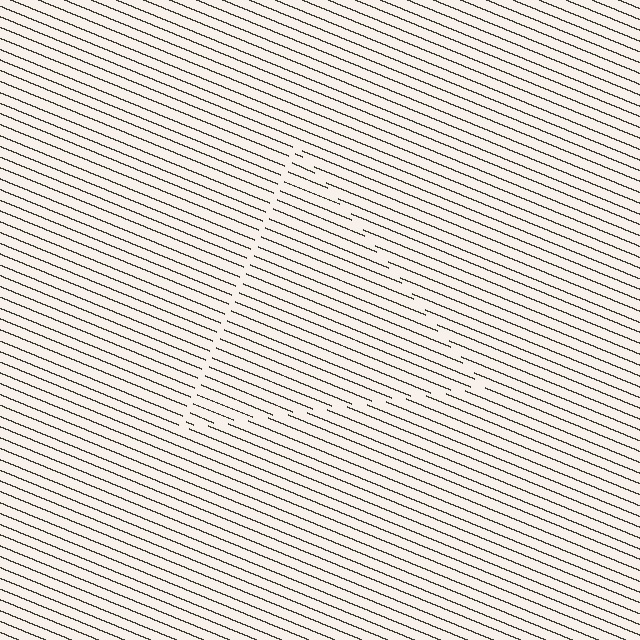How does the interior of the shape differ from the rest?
The interior of the shape contains the same grating, shifted by half a period — the contour is defined by the phase discontinuity where line-ends from the inner and outer gratings abut.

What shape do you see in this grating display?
An illusory triangle. The interior of the shape contains the same grating, shifted by half a period — the contour is defined by the phase discontinuity where line-ends from the inner and outer gratings abut.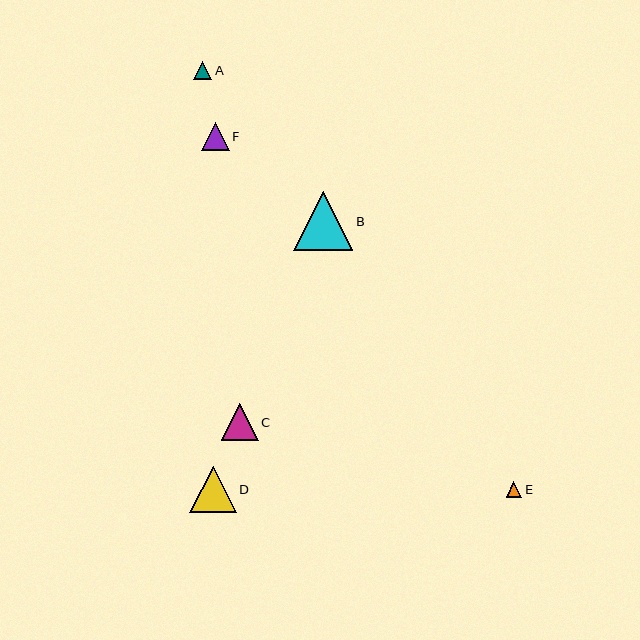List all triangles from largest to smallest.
From largest to smallest: B, D, C, F, A, E.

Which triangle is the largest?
Triangle B is the largest with a size of approximately 59 pixels.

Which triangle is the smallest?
Triangle E is the smallest with a size of approximately 16 pixels.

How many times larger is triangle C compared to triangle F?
Triangle C is approximately 1.3 times the size of triangle F.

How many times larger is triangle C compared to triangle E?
Triangle C is approximately 2.4 times the size of triangle E.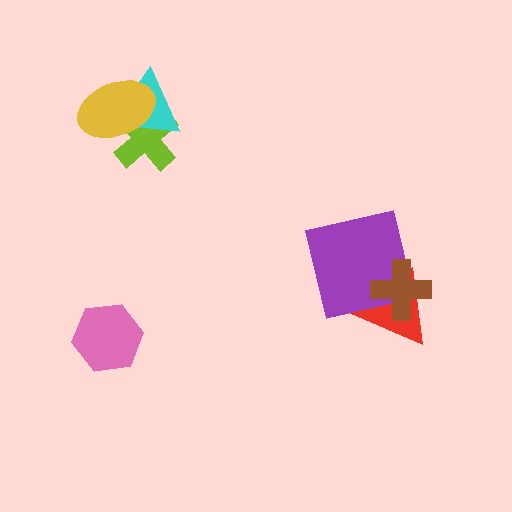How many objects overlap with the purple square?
2 objects overlap with the purple square.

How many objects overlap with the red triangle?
2 objects overlap with the red triangle.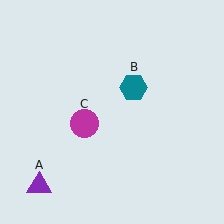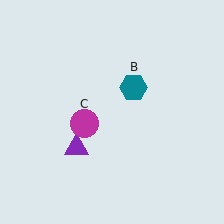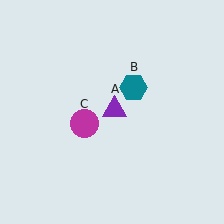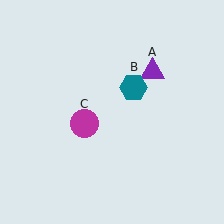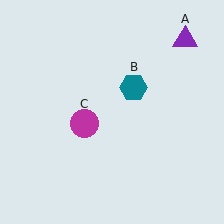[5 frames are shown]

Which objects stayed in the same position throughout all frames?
Teal hexagon (object B) and magenta circle (object C) remained stationary.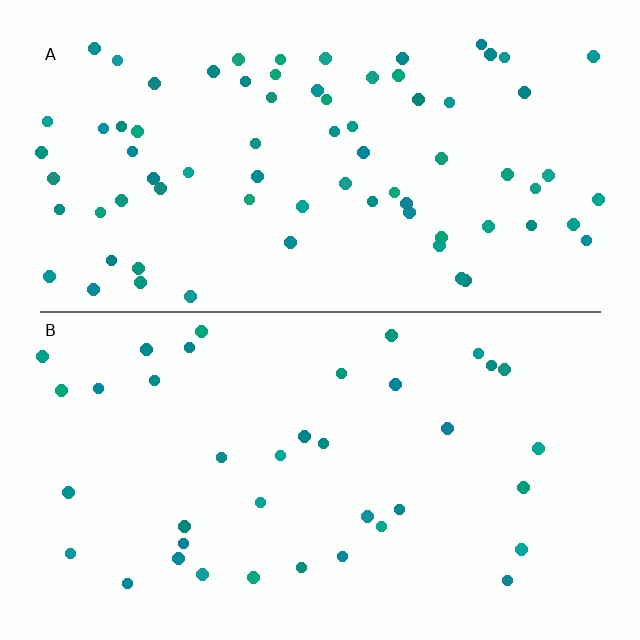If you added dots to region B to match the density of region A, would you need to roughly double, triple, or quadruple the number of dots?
Approximately double.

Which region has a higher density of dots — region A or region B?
A (the top).